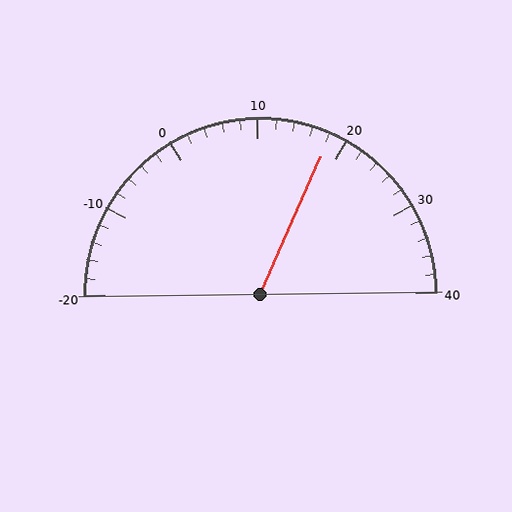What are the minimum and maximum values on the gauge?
The gauge ranges from -20 to 40.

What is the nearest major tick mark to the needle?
The nearest major tick mark is 20.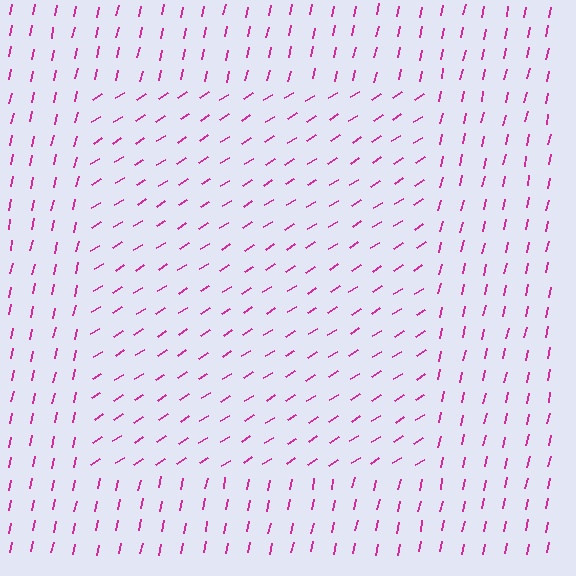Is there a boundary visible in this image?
Yes, there is a texture boundary formed by a change in line orientation.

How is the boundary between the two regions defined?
The boundary is defined purely by a change in line orientation (approximately 45 degrees difference). All lines are the same color and thickness.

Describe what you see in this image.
The image is filled with small magenta line segments. A rectangle region in the image has lines oriented differently from the surrounding lines, creating a visible texture boundary.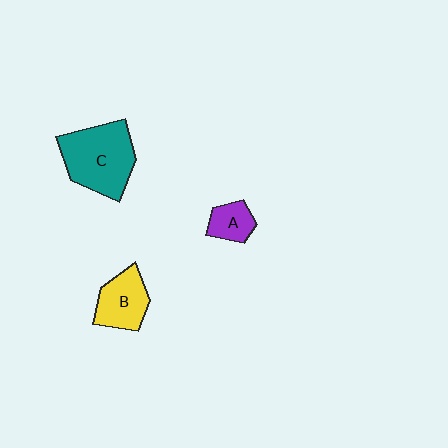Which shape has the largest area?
Shape C (teal).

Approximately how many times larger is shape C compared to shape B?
Approximately 1.7 times.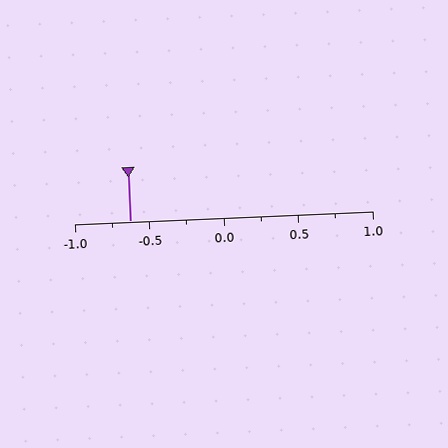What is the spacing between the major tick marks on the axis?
The major ticks are spaced 0.5 apart.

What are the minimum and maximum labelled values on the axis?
The axis runs from -1.0 to 1.0.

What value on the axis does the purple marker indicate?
The marker indicates approximately -0.62.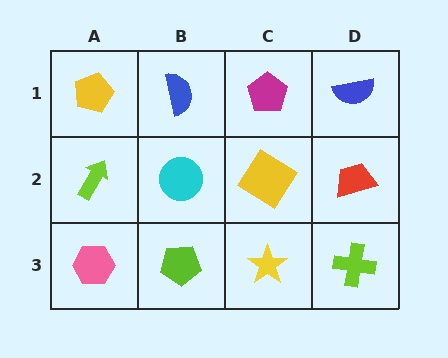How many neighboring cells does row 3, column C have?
3.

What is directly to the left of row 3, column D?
A yellow star.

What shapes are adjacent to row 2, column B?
A blue semicircle (row 1, column B), a lime pentagon (row 3, column B), a lime arrow (row 2, column A), a yellow diamond (row 2, column C).